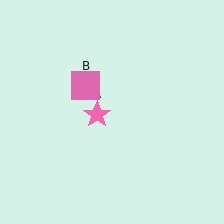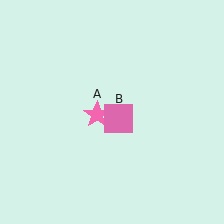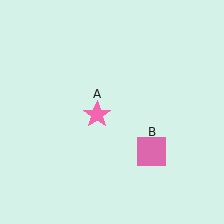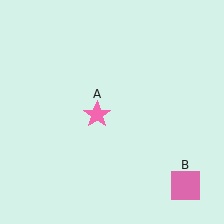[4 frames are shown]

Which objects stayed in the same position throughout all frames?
Pink star (object A) remained stationary.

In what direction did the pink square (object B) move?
The pink square (object B) moved down and to the right.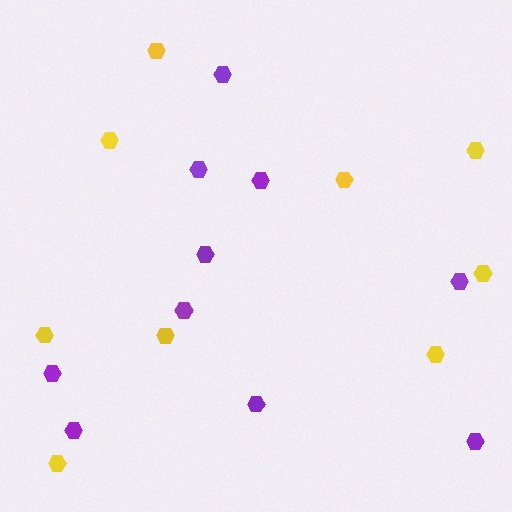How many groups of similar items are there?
There are 2 groups: one group of yellow hexagons (9) and one group of purple hexagons (10).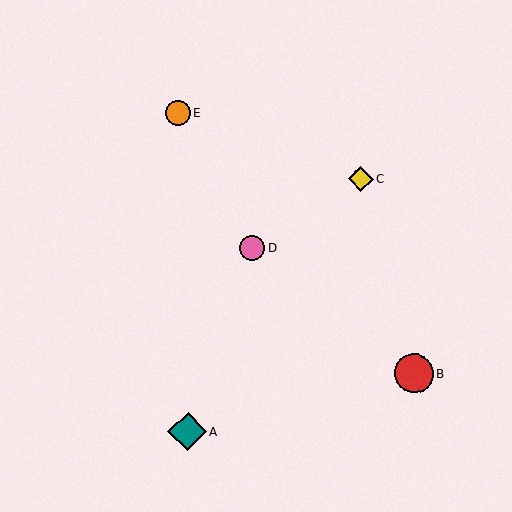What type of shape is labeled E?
Shape E is an orange circle.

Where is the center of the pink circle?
The center of the pink circle is at (252, 248).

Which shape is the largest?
The red circle (labeled B) is the largest.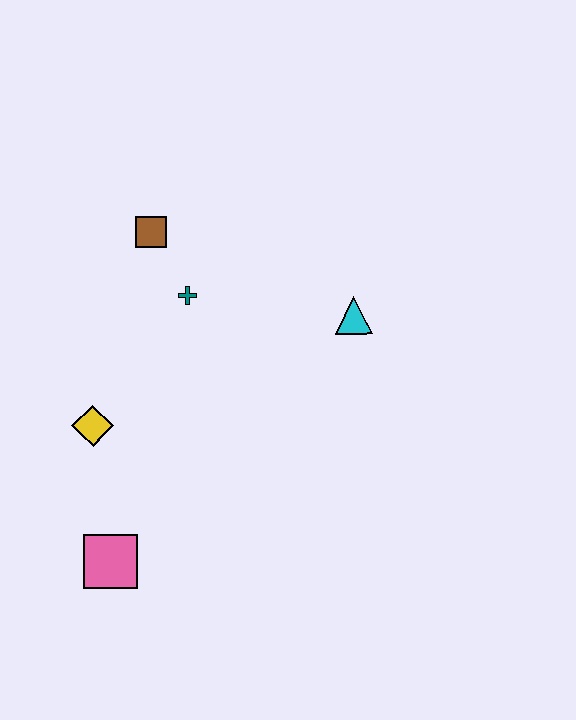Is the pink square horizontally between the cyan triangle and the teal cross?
No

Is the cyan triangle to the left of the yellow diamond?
No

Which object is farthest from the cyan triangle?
The pink square is farthest from the cyan triangle.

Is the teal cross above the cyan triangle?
Yes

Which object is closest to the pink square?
The yellow diamond is closest to the pink square.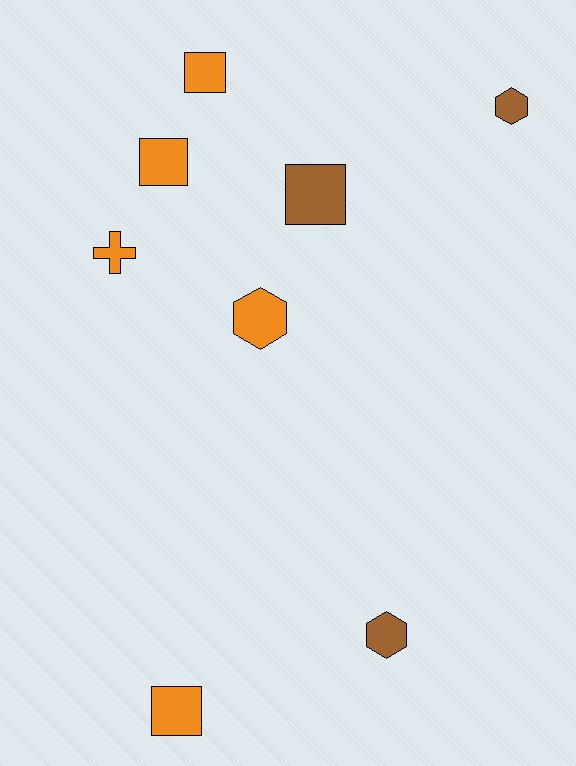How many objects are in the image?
There are 8 objects.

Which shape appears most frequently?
Square, with 4 objects.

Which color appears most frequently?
Orange, with 5 objects.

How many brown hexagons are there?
There are 2 brown hexagons.